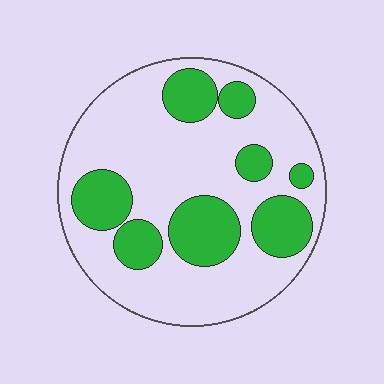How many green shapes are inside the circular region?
8.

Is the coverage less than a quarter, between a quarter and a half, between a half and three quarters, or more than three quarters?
Between a quarter and a half.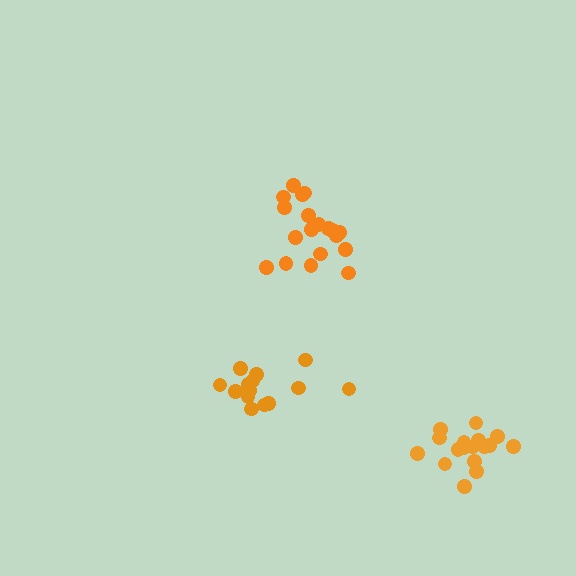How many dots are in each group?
Group 1: 17 dots, Group 2: 14 dots, Group 3: 19 dots (50 total).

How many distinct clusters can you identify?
There are 3 distinct clusters.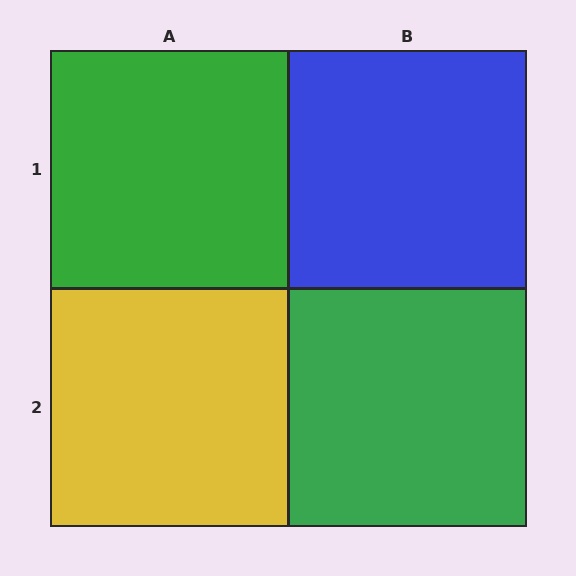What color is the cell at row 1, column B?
Blue.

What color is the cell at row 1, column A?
Green.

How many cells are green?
2 cells are green.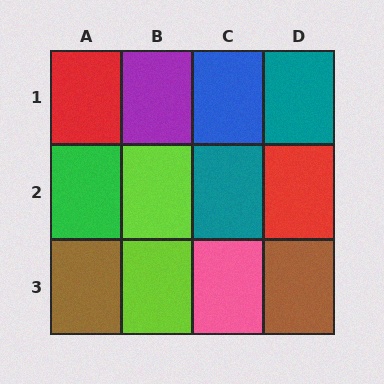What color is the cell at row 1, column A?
Red.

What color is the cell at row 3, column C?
Pink.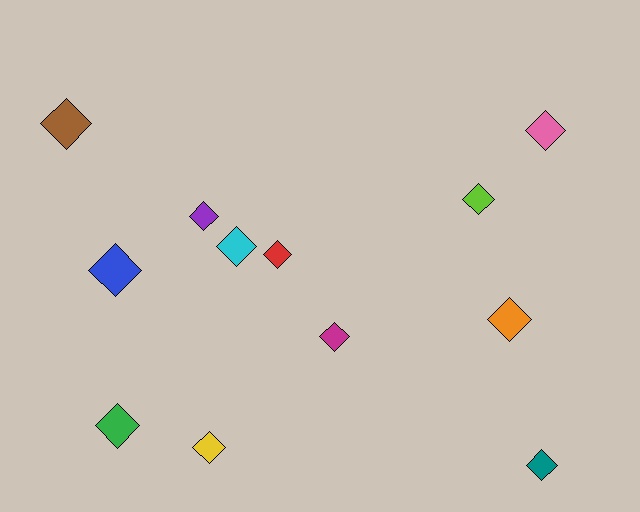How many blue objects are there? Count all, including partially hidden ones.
There is 1 blue object.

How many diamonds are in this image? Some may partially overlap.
There are 12 diamonds.